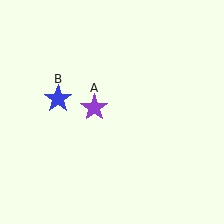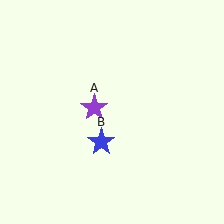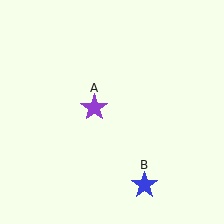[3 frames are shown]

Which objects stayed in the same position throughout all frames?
Purple star (object A) remained stationary.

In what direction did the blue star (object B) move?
The blue star (object B) moved down and to the right.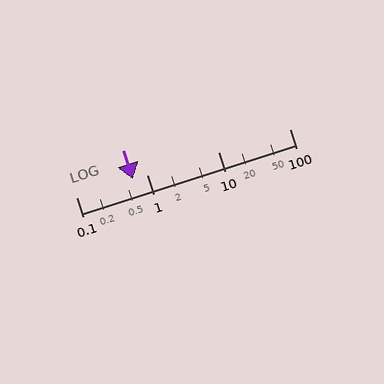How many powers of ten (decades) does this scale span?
The scale spans 3 decades, from 0.1 to 100.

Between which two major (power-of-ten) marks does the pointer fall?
The pointer is between 0.1 and 1.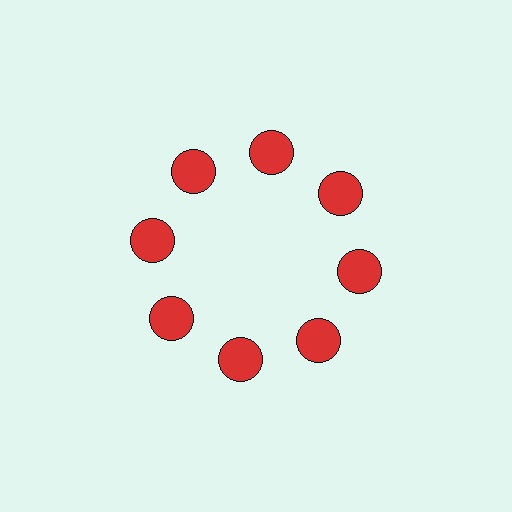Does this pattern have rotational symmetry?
Yes, this pattern has 8-fold rotational symmetry. It looks the same after rotating 45 degrees around the center.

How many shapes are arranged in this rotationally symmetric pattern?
There are 8 shapes, arranged in 8 groups of 1.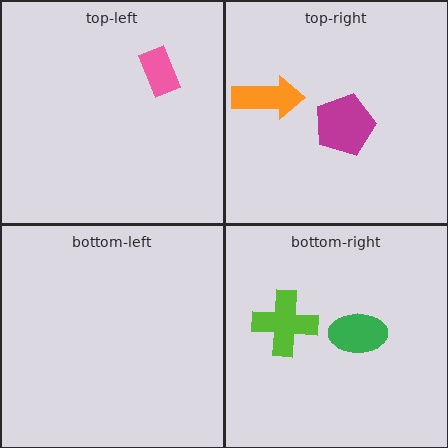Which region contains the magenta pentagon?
The top-right region.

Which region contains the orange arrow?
The top-right region.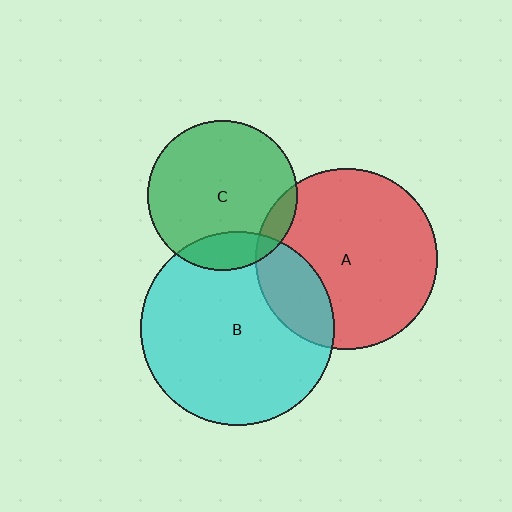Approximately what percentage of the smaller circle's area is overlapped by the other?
Approximately 10%.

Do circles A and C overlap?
Yes.